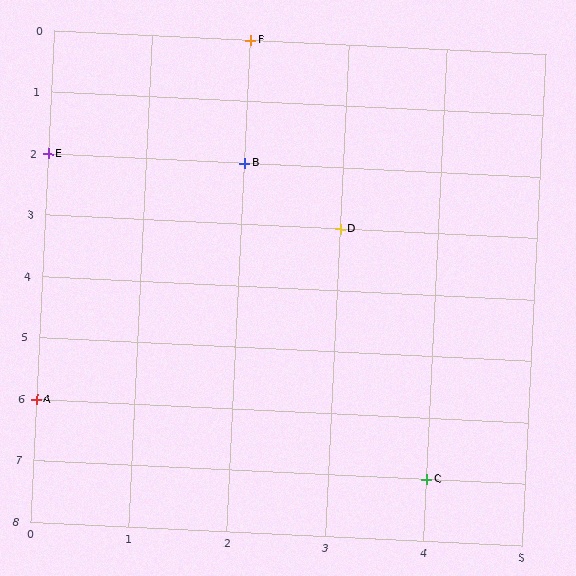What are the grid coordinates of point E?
Point E is at grid coordinates (0, 2).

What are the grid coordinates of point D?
Point D is at grid coordinates (3, 3).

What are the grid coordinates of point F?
Point F is at grid coordinates (2, 0).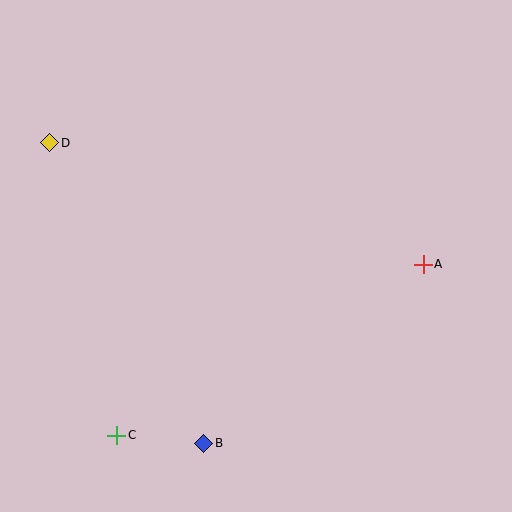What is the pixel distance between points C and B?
The distance between C and B is 87 pixels.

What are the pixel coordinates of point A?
Point A is at (423, 264).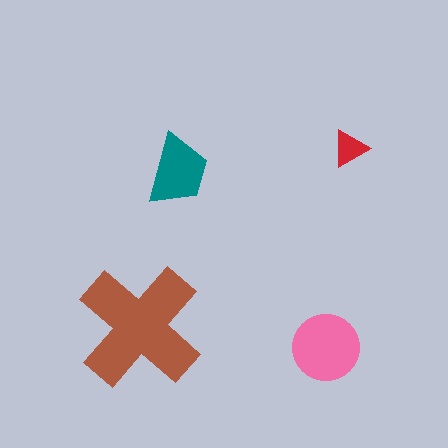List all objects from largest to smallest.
The brown cross, the pink circle, the teal trapezoid, the red triangle.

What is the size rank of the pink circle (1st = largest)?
2nd.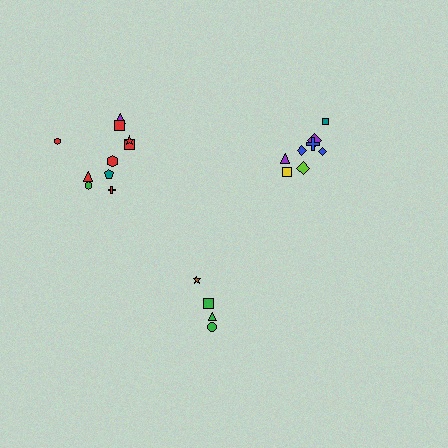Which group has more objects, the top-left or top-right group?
The top-left group.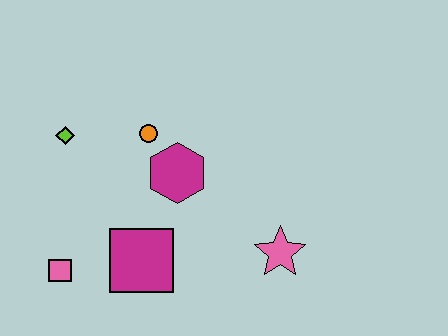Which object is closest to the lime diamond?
The orange circle is closest to the lime diamond.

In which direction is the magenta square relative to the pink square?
The magenta square is to the right of the pink square.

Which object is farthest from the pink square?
The pink star is farthest from the pink square.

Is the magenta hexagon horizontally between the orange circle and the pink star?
Yes